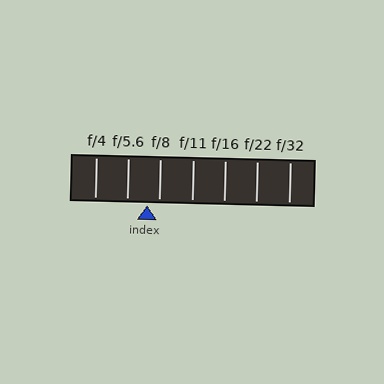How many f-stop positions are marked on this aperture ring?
There are 7 f-stop positions marked.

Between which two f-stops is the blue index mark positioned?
The index mark is between f/5.6 and f/8.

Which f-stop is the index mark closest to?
The index mark is closest to f/8.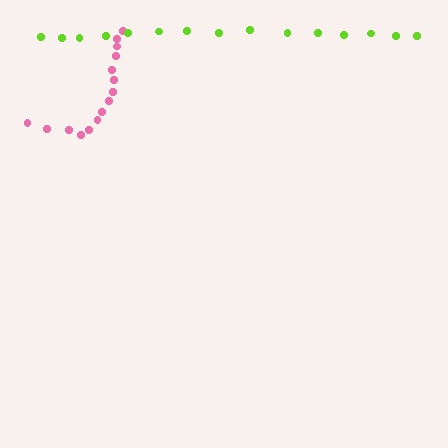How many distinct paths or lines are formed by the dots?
There are 2 distinct paths.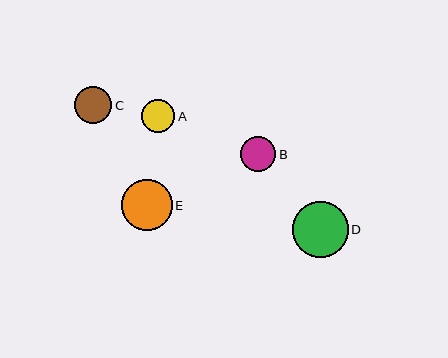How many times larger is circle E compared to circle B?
Circle E is approximately 1.5 times the size of circle B.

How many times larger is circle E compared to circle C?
Circle E is approximately 1.4 times the size of circle C.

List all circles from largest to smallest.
From largest to smallest: D, E, C, B, A.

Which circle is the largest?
Circle D is the largest with a size of approximately 56 pixels.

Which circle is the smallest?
Circle A is the smallest with a size of approximately 34 pixels.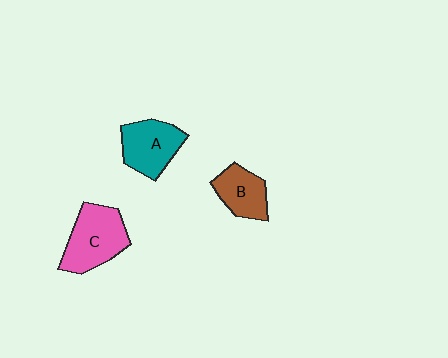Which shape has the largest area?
Shape C (pink).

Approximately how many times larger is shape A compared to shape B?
Approximately 1.3 times.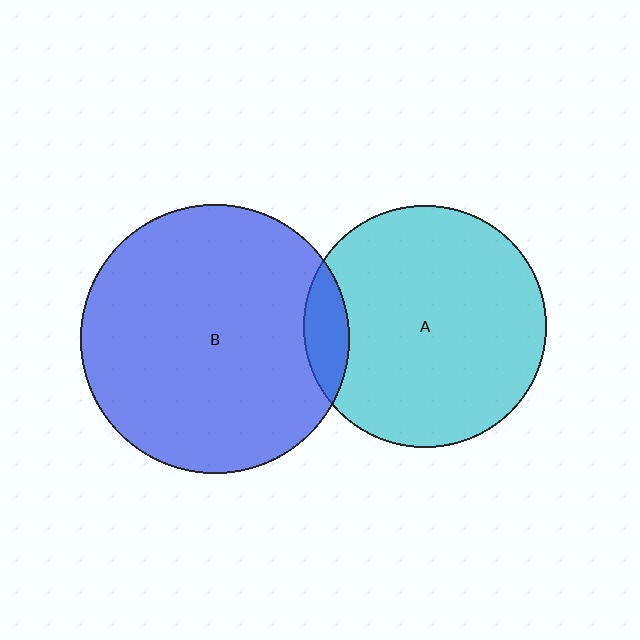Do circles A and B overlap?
Yes.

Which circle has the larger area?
Circle B (blue).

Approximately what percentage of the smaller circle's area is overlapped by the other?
Approximately 10%.